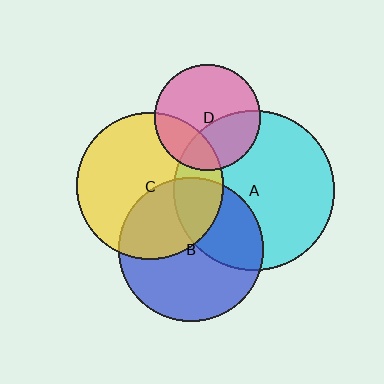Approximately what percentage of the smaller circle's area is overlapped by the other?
Approximately 25%.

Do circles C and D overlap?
Yes.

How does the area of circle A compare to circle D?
Approximately 2.3 times.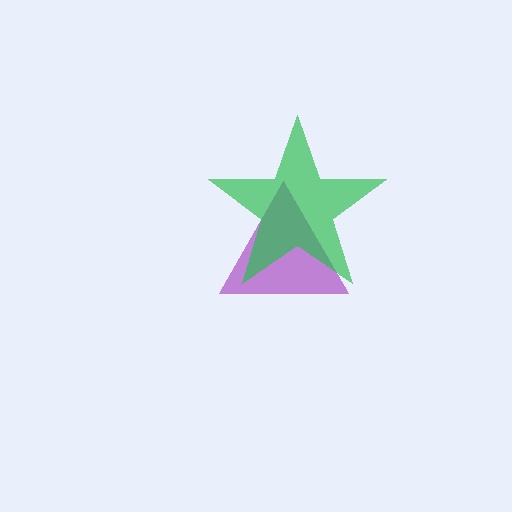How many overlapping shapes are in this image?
There are 2 overlapping shapes in the image.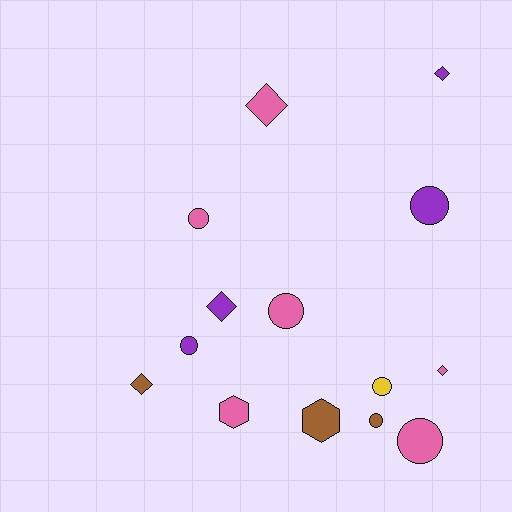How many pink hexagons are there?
There is 1 pink hexagon.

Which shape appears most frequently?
Circle, with 7 objects.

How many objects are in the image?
There are 14 objects.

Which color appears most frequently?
Pink, with 6 objects.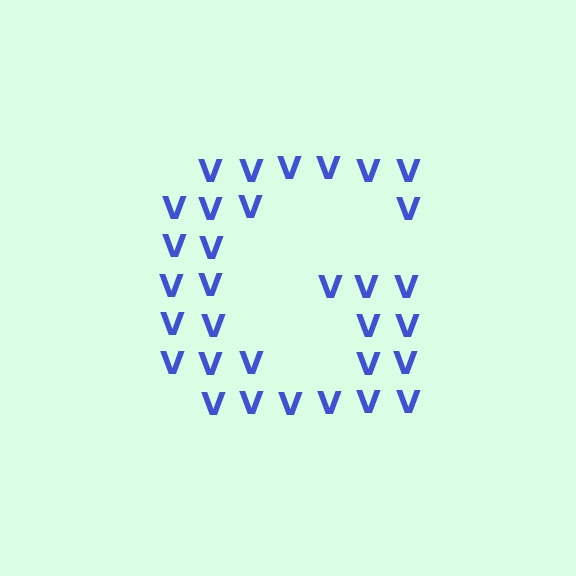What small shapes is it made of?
It is made of small letter V's.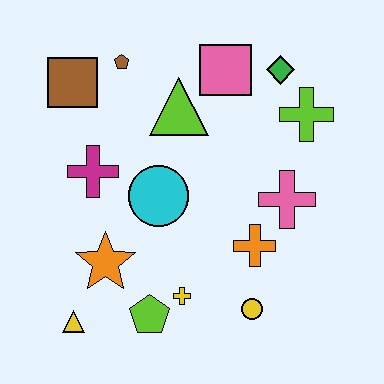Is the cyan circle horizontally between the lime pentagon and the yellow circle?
Yes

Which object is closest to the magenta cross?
The cyan circle is closest to the magenta cross.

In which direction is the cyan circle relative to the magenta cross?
The cyan circle is to the right of the magenta cross.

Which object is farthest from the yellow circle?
The brown square is farthest from the yellow circle.